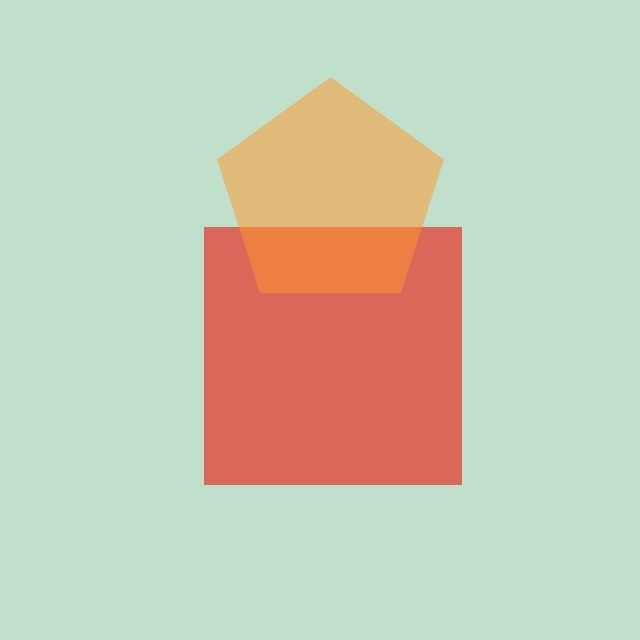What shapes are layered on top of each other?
The layered shapes are: a red square, an orange pentagon.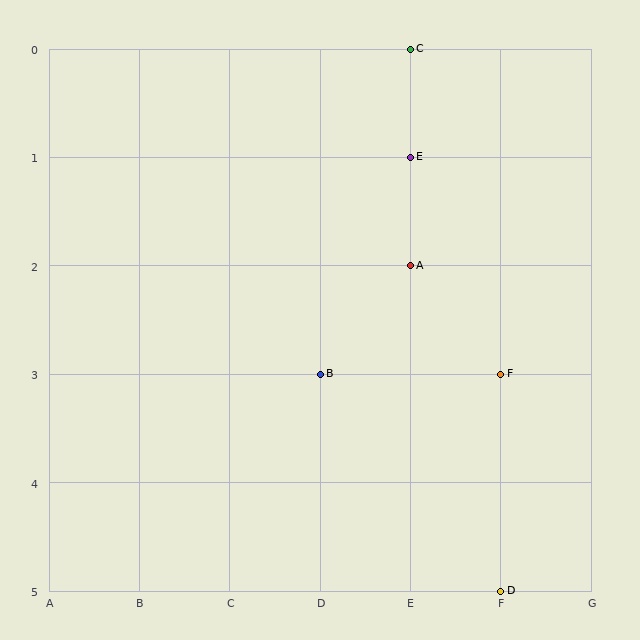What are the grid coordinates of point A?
Point A is at grid coordinates (E, 2).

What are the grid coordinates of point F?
Point F is at grid coordinates (F, 3).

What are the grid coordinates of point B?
Point B is at grid coordinates (D, 3).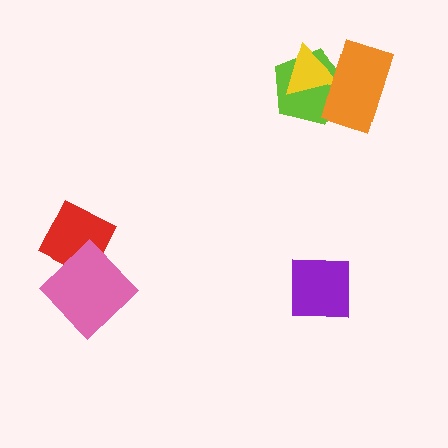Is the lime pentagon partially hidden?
Yes, it is partially covered by another shape.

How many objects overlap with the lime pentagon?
2 objects overlap with the lime pentagon.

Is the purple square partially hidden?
No, no other shape covers it.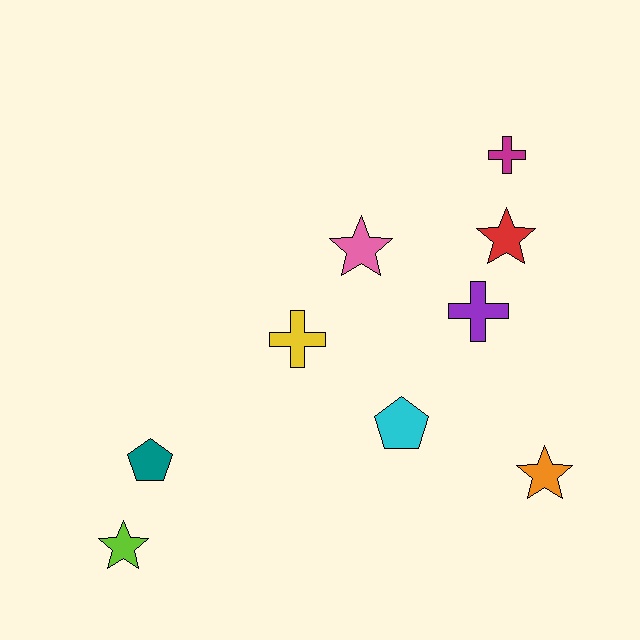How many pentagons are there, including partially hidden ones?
There are 2 pentagons.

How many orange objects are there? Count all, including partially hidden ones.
There is 1 orange object.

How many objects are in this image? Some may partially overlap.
There are 9 objects.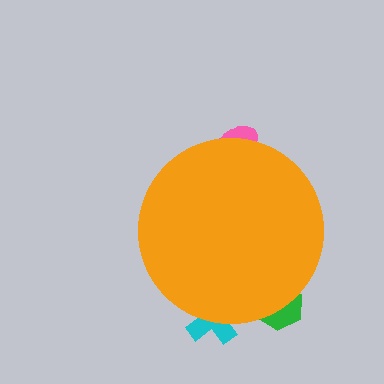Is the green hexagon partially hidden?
Yes, the green hexagon is partially hidden behind the orange circle.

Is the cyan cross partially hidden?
Yes, the cyan cross is partially hidden behind the orange circle.